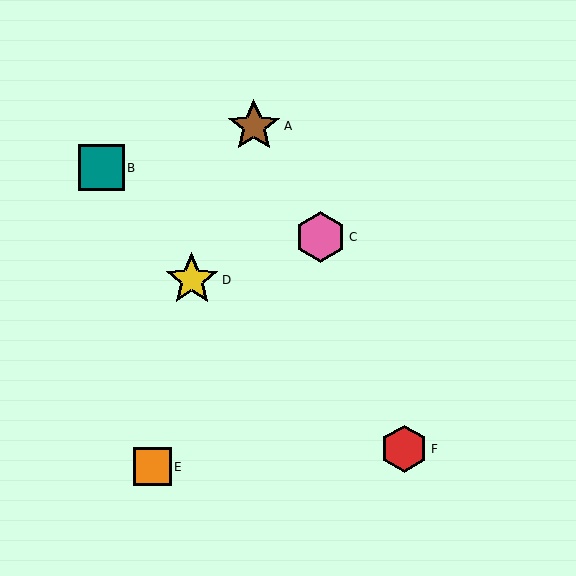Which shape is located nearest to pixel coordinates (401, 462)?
The red hexagon (labeled F) at (404, 449) is nearest to that location.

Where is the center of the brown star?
The center of the brown star is at (254, 126).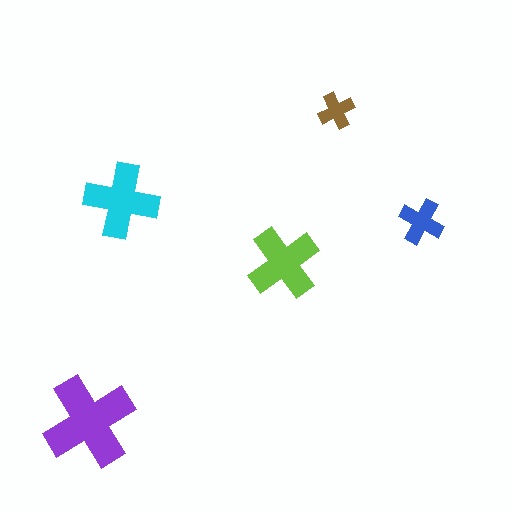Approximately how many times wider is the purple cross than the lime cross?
About 1.5 times wider.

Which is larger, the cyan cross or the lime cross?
The cyan one.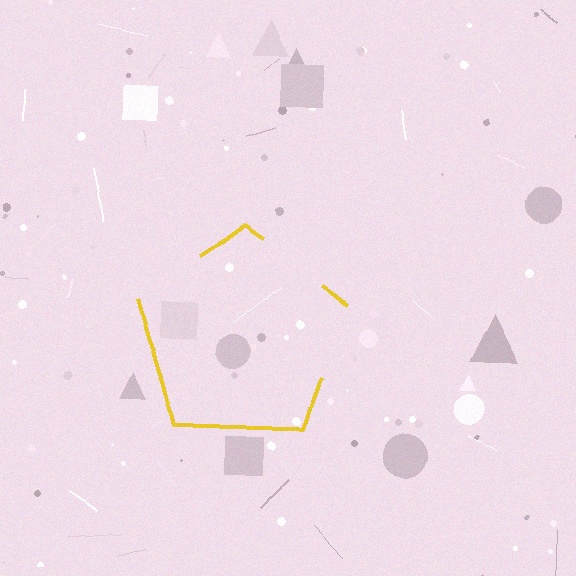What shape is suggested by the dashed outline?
The dashed outline suggests a pentagon.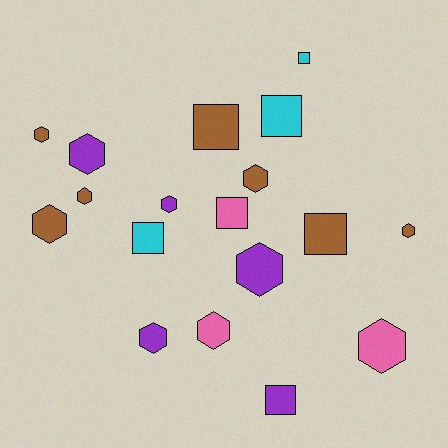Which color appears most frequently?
Brown, with 7 objects.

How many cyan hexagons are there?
There are no cyan hexagons.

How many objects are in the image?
There are 18 objects.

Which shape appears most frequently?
Hexagon, with 11 objects.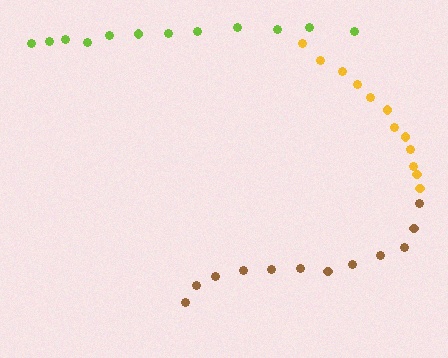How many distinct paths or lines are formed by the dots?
There are 3 distinct paths.